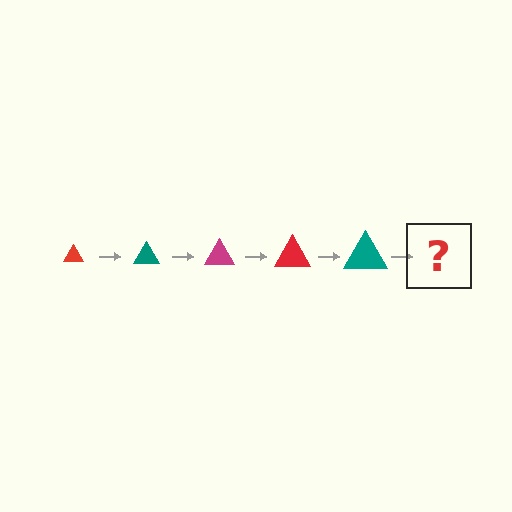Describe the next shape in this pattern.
It should be a magenta triangle, larger than the previous one.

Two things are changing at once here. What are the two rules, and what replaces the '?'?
The two rules are that the triangle grows larger each step and the color cycles through red, teal, and magenta. The '?' should be a magenta triangle, larger than the previous one.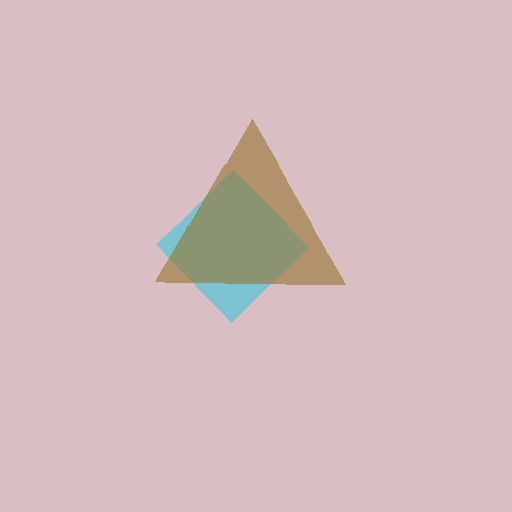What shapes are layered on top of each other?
The layered shapes are: a cyan diamond, a brown triangle.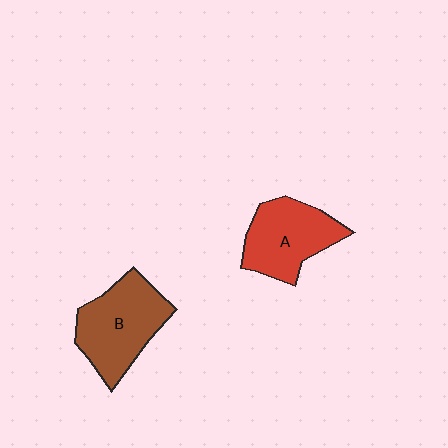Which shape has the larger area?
Shape B (brown).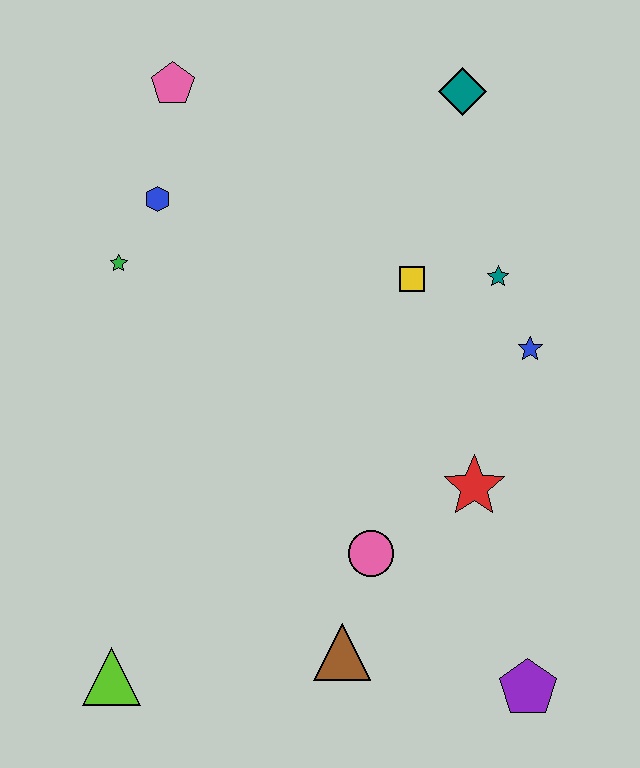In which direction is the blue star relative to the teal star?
The blue star is below the teal star.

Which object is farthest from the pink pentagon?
The purple pentagon is farthest from the pink pentagon.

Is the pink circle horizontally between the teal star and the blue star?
No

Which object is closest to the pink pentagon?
The blue hexagon is closest to the pink pentagon.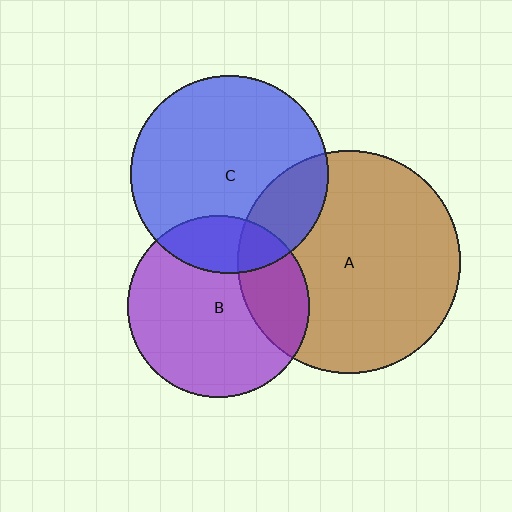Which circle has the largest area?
Circle A (brown).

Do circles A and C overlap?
Yes.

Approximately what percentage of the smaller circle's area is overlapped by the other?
Approximately 20%.